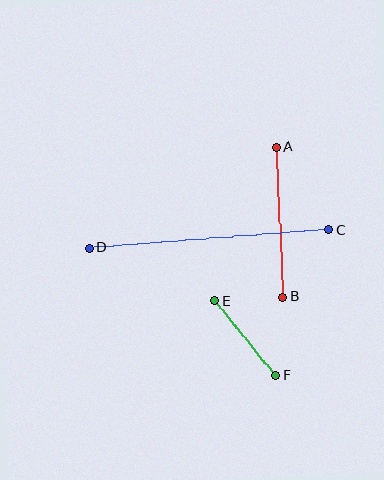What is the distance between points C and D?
The distance is approximately 239 pixels.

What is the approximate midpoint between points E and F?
The midpoint is at approximately (245, 338) pixels.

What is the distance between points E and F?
The distance is approximately 96 pixels.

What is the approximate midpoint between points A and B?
The midpoint is at approximately (280, 222) pixels.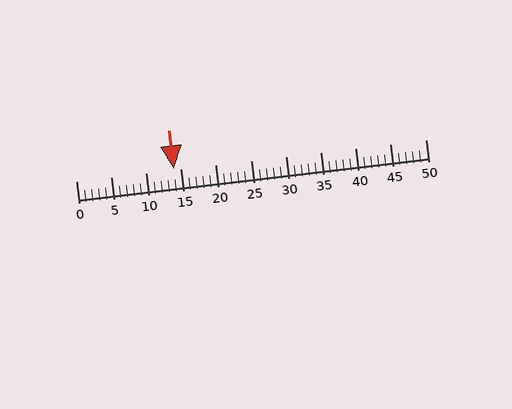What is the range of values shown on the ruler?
The ruler shows values from 0 to 50.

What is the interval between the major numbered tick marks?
The major tick marks are spaced 5 units apart.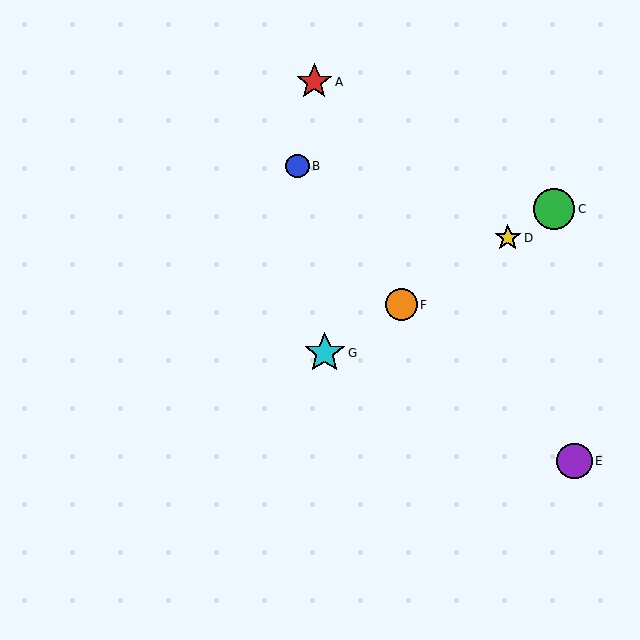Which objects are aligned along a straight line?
Objects C, D, F, G are aligned along a straight line.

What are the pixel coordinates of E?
Object E is at (575, 461).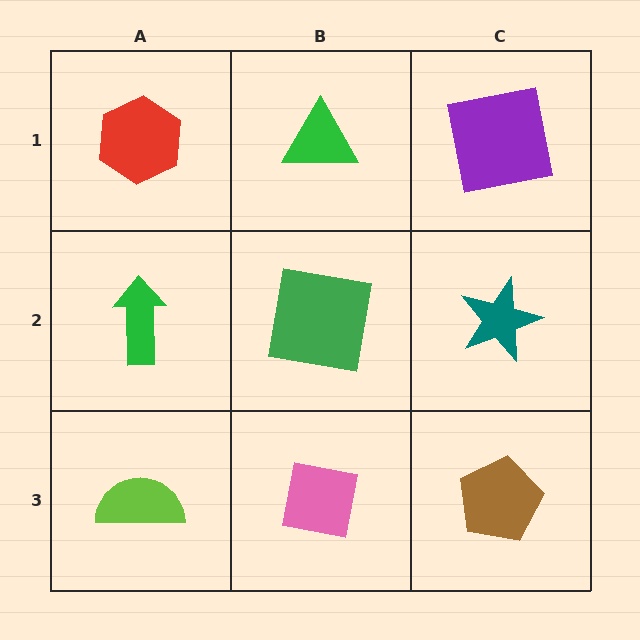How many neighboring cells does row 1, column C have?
2.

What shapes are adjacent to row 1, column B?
A green square (row 2, column B), a red hexagon (row 1, column A), a purple square (row 1, column C).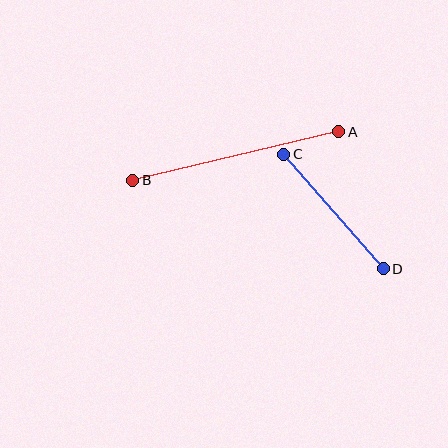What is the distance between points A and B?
The distance is approximately 212 pixels.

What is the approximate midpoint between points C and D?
The midpoint is at approximately (334, 212) pixels.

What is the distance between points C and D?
The distance is approximately 152 pixels.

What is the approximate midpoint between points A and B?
The midpoint is at approximately (236, 156) pixels.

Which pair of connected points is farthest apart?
Points A and B are farthest apart.